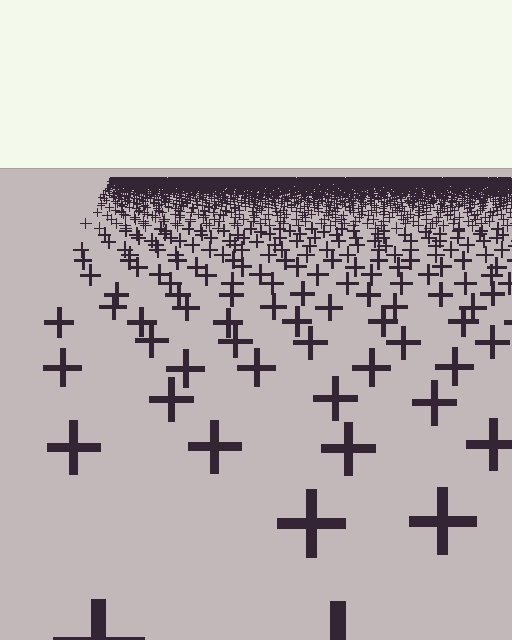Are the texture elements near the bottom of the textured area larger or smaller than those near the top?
Larger. Near the bottom, elements are closer to the viewer and appear at a bigger on-screen size.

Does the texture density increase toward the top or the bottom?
Density increases toward the top.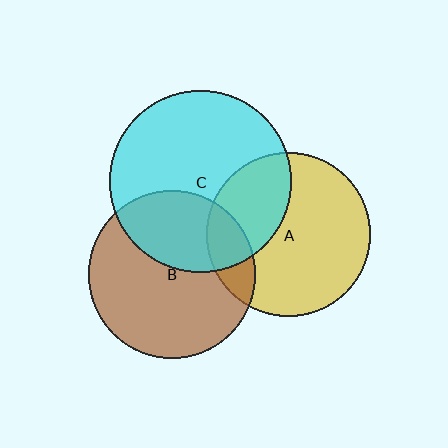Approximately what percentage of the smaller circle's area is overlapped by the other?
Approximately 35%.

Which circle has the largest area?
Circle C (cyan).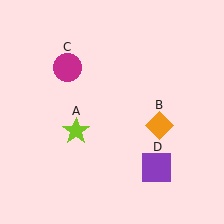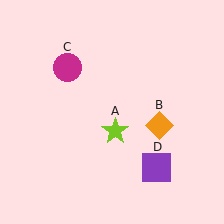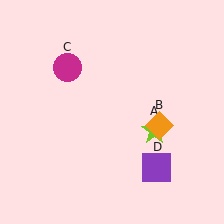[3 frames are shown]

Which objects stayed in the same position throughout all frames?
Orange diamond (object B) and magenta circle (object C) and purple square (object D) remained stationary.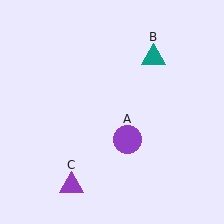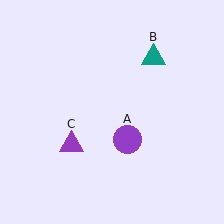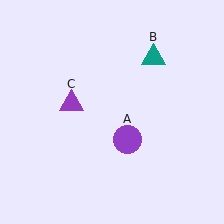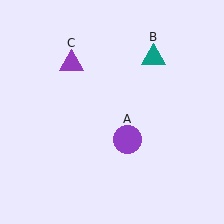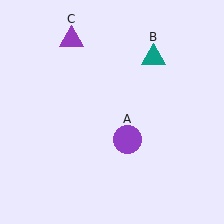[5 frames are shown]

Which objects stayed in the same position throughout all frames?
Purple circle (object A) and teal triangle (object B) remained stationary.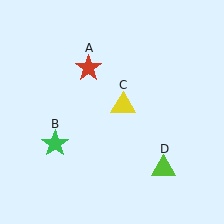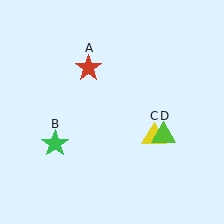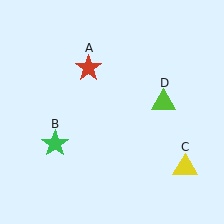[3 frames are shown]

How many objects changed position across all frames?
2 objects changed position: yellow triangle (object C), lime triangle (object D).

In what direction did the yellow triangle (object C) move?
The yellow triangle (object C) moved down and to the right.